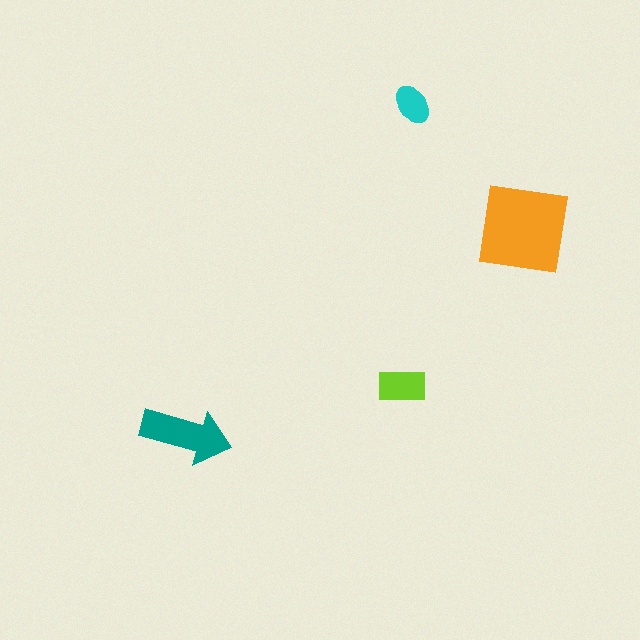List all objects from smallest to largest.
The cyan ellipse, the lime rectangle, the teal arrow, the orange square.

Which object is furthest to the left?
The teal arrow is leftmost.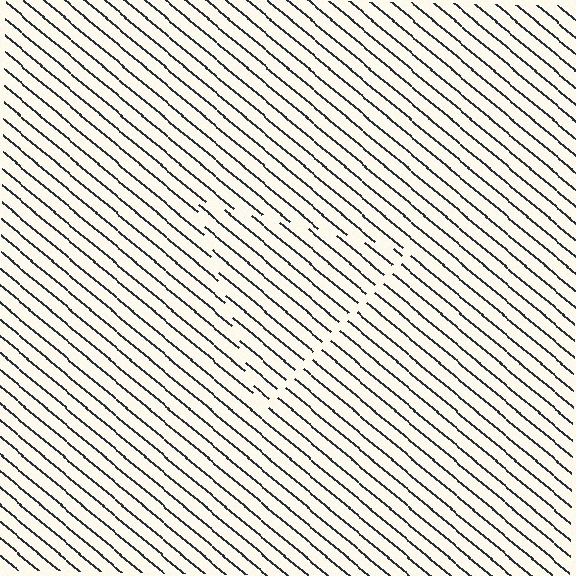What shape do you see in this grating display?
An illusory triangle. The interior of the shape contains the same grating, shifted by half a period — the contour is defined by the phase discontinuity where line-ends from the inner and outer gratings abut.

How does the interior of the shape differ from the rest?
The interior of the shape contains the same grating, shifted by half a period — the contour is defined by the phase discontinuity where line-ends from the inner and outer gratings abut.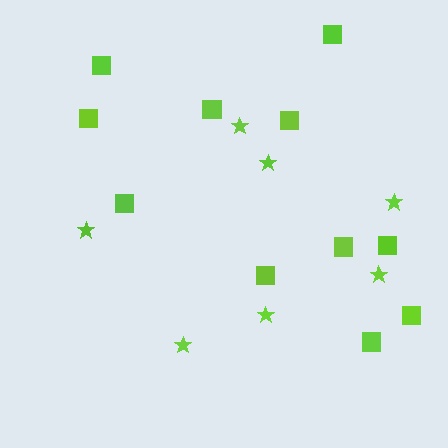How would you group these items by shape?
There are 2 groups: one group of squares (11) and one group of stars (7).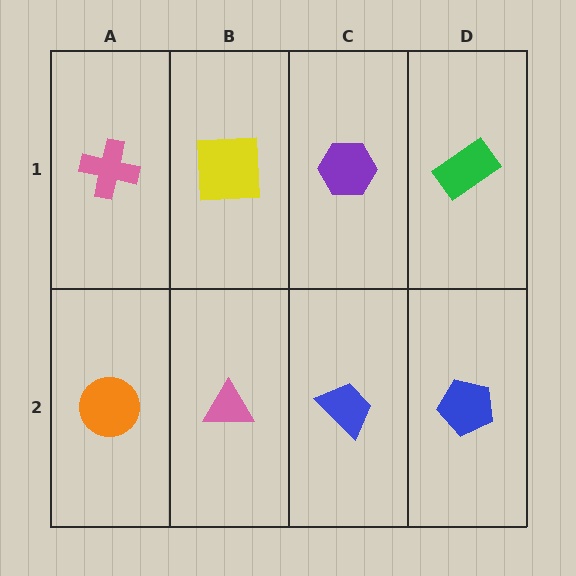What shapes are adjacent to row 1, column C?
A blue trapezoid (row 2, column C), a yellow square (row 1, column B), a green rectangle (row 1, column D).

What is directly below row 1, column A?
An orange circle.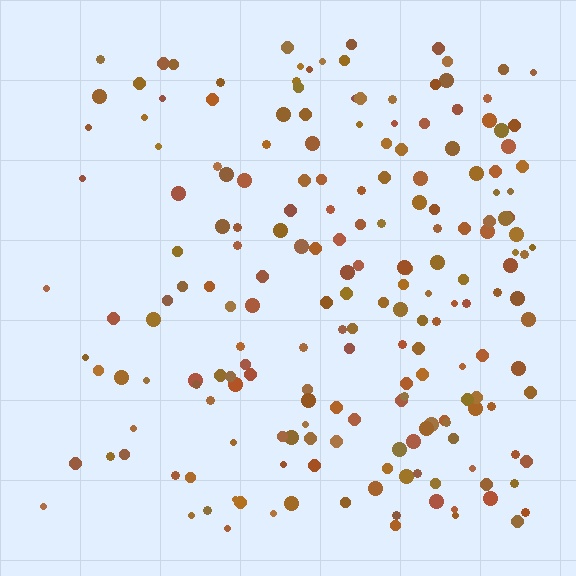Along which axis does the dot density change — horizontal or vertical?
Horizontal.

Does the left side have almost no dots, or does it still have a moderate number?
Still a moderate number, just noticeably fewer than the right.